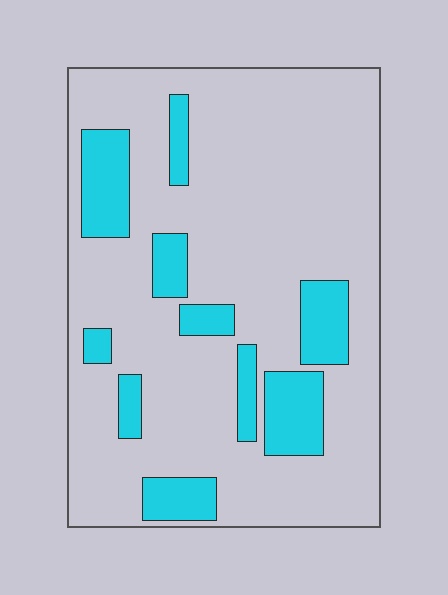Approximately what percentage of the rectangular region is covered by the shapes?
Approximately 20%.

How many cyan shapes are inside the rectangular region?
10.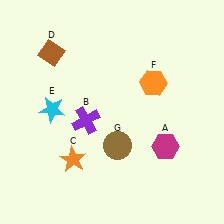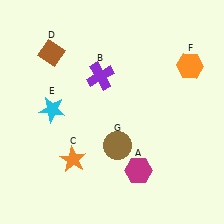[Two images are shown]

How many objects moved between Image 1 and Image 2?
3 objects moved between the two images.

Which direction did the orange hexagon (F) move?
The orange hexagon (F) moved right.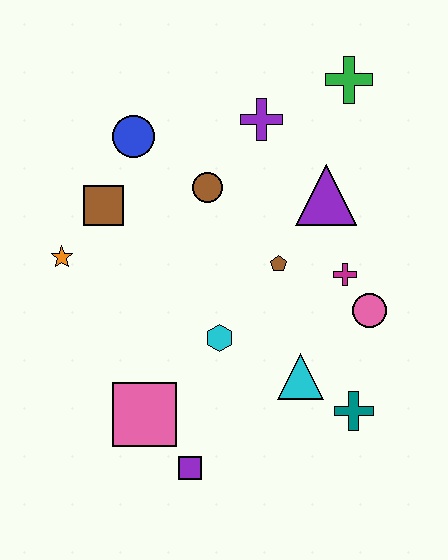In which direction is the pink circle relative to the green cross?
The pink circle is below the green cross.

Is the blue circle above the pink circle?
Yes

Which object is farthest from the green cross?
The purple square is farthest from the green cross.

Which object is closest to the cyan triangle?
The teal cross is closest to the cyan triangle.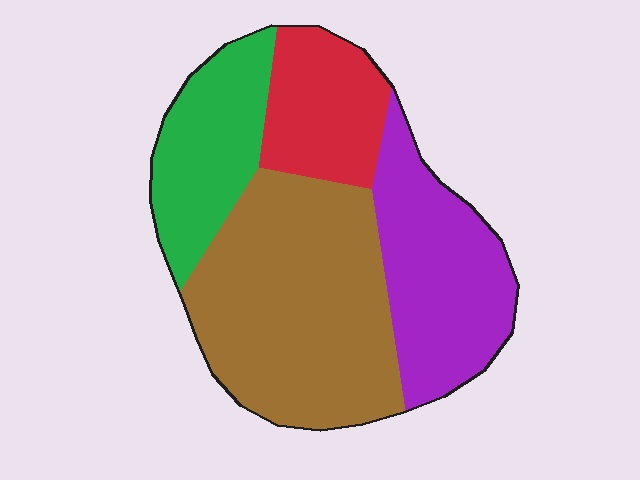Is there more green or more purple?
Purple.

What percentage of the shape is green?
Green covers 18% of the shape.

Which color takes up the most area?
Brown, at roughly 40%.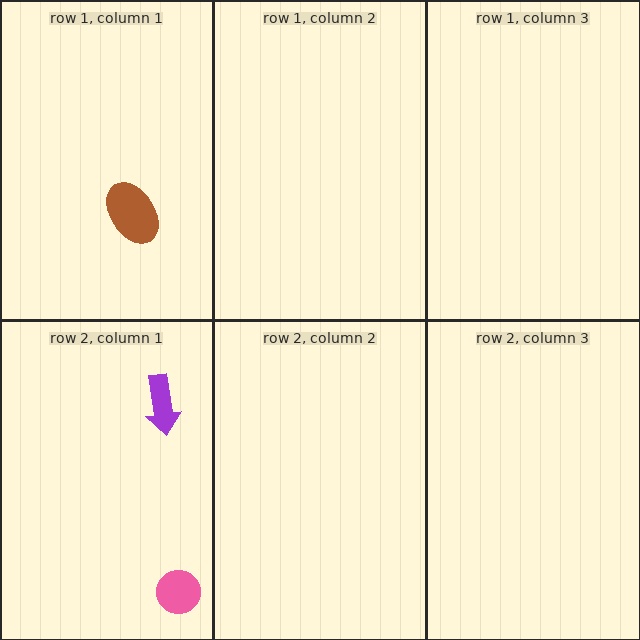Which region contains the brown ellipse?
The row 1, column 1 region.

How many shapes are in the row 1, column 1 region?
1.